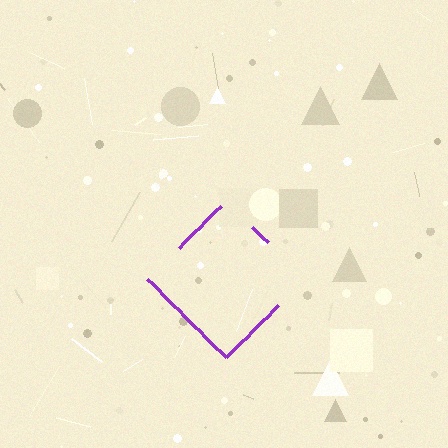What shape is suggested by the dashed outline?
The dashed outline suggests a diamond.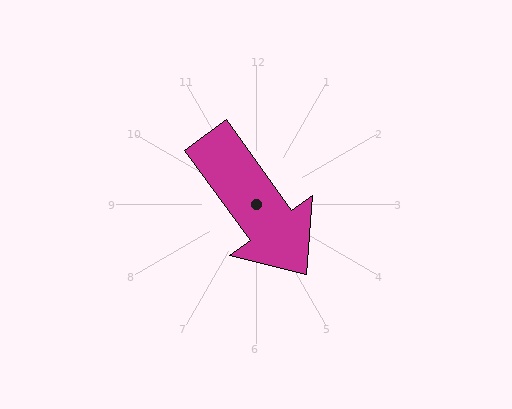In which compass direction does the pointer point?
Southeast.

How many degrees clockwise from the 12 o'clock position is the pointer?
Approximately 144 degrees.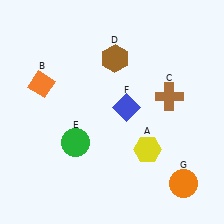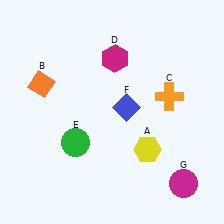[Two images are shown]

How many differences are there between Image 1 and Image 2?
There are 3 differences between the two images.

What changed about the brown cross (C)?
In Image 1, C is brown. In Image 2, it changed to orange.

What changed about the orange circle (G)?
In Image 1, G is orange. In Image 2, it changed to magenta.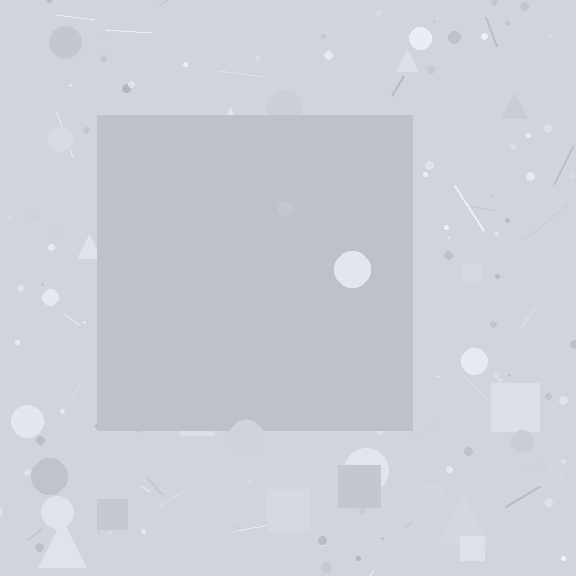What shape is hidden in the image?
A square is hidden in the image.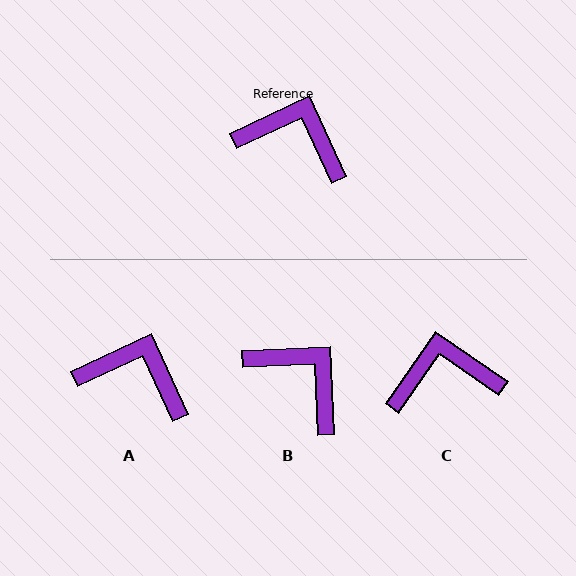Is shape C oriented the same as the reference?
No, it is off by about 30 degrees.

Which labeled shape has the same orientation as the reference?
A.